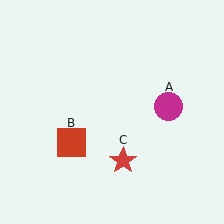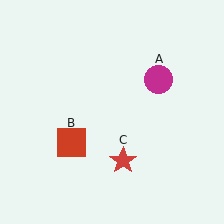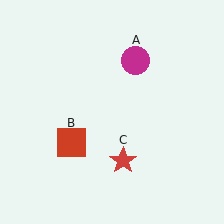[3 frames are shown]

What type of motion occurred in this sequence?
The magenta circle (object A) rotated counterclockwise around the center of the scene.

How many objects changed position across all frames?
1 object changed position: magenta circle (object A).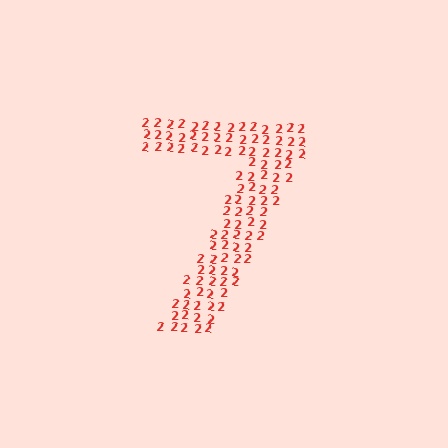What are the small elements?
The small elements are digit 2's.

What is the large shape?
The large shape is the digit 7.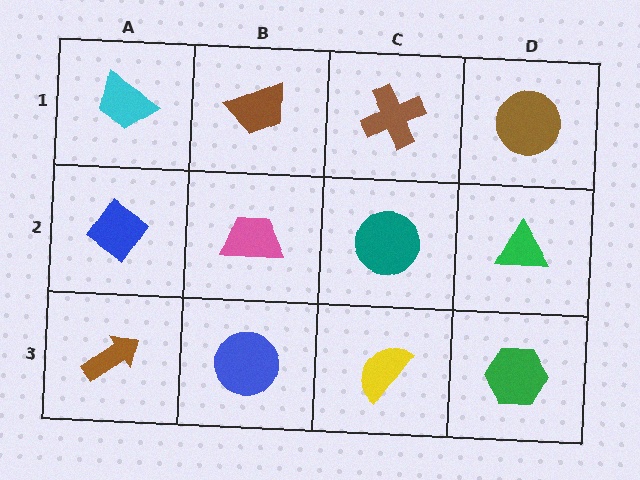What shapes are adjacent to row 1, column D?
A green triangle (row 2, column D), a brown cross (row 1, column C).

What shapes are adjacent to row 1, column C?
A teal circle (row 2, column C), a brown trapezoid (row 1, column B), a brown circle (row 1, column D).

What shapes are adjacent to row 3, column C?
A teal circle (row 2, column C), a blue circle (row 3, column B), a green hexagon (row 3, column D).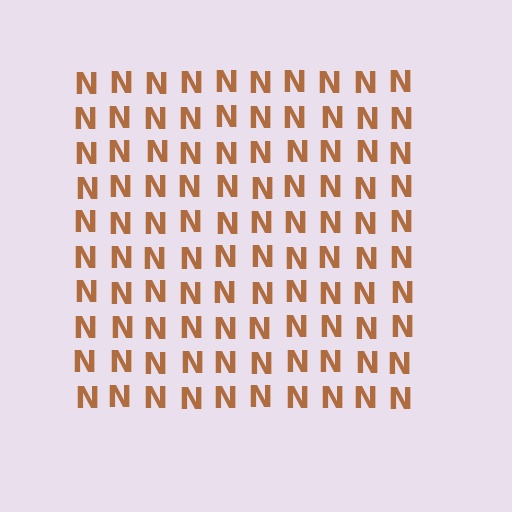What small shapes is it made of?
It is made of small letter N's.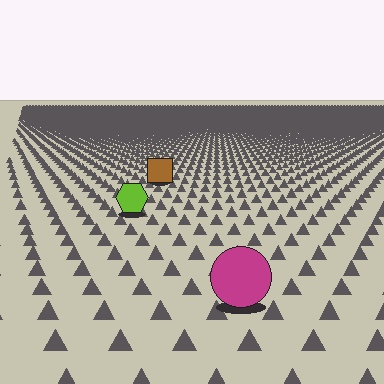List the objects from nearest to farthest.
From nearest to farthest: the magenta circle, the lime hexagon, the brown square.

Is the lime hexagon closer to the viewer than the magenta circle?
No. The magenta circle is closer — you can tell from the texture gradient: the ground texture is coarser near it.